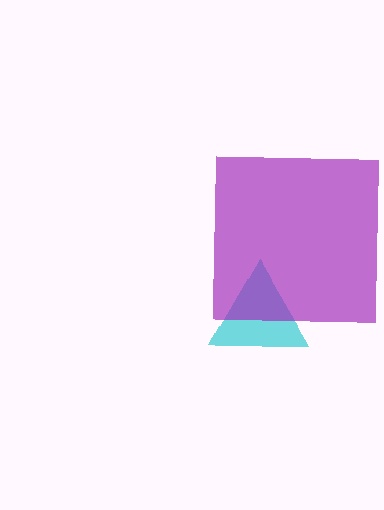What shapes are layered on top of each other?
The layered shapes are: a cyan triangle, a purple square.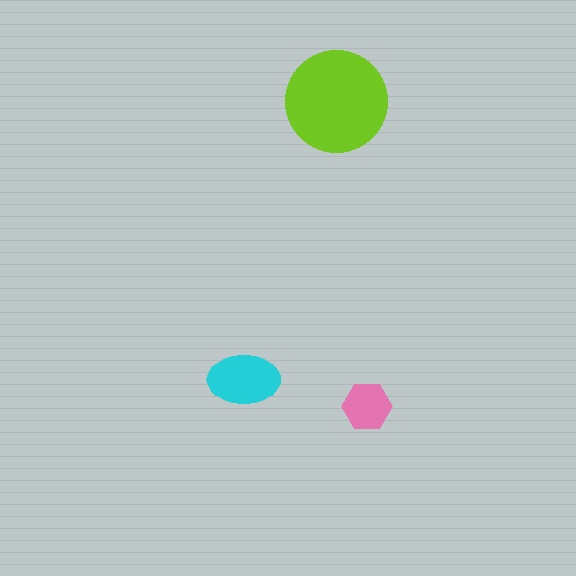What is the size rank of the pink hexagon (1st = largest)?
3rd.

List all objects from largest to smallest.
The lime circle, the cyan ellipse, the pink hexagon.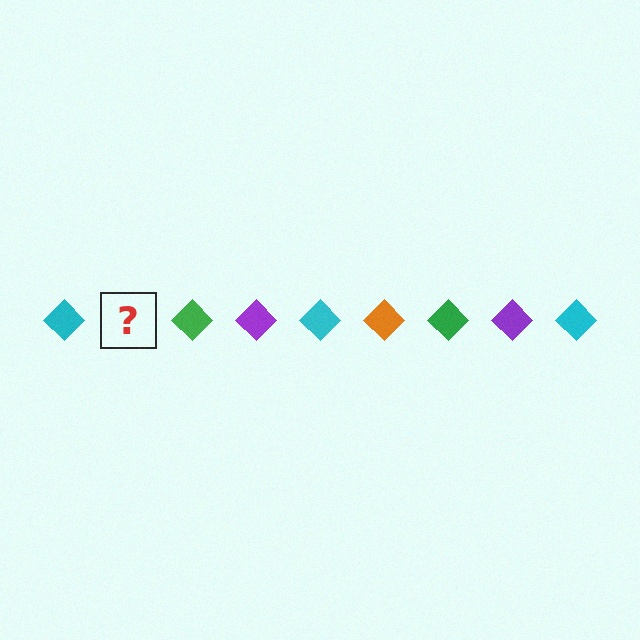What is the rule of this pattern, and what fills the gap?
The rule is that the pattern cycles through cyan, orange, green, purple diamonds. The gap should be filled with an orange diamond.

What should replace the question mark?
The question mark should be replaced with an orange diamond.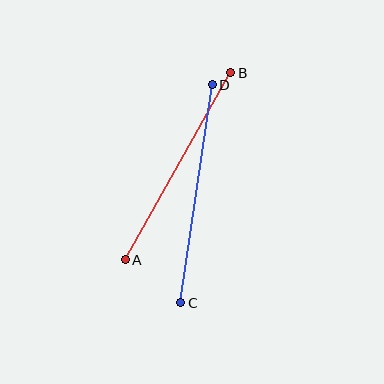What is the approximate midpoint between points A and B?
The midpoint is at approximately (178, 166) pixels.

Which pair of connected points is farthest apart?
Points C and D are farthest apart.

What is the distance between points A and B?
The distance is approximately 215 pixels.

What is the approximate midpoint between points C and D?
The midpoint is at approximately (196, 194) pixels.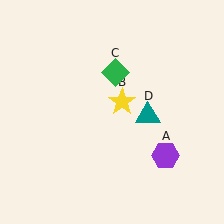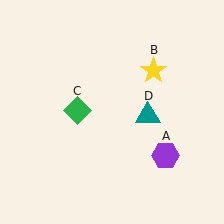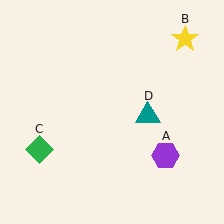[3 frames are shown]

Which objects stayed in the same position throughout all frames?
Purple hexagon (object A) and teal triangle (object D) remained stationary.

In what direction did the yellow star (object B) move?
The yellow star (object B) moved up and to the right.